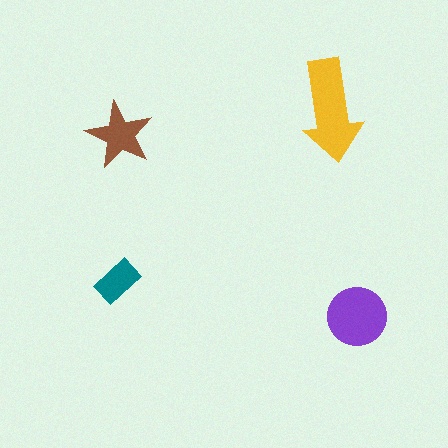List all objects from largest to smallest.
The yellow arrow, the purple circle, the brown star, the teal rectangle.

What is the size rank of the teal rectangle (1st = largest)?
4th.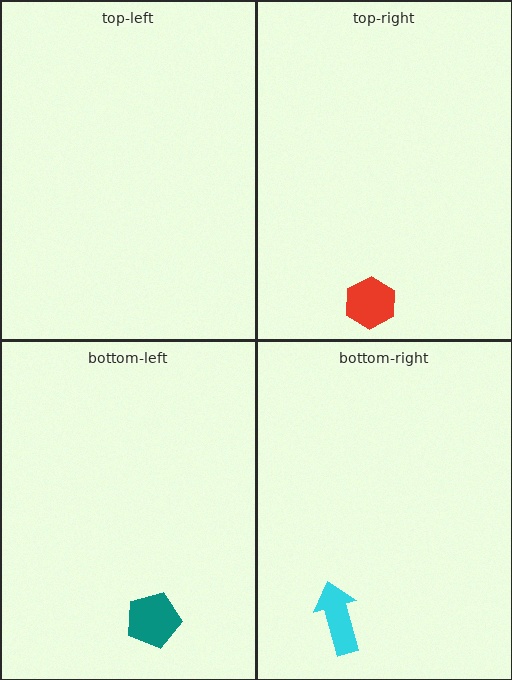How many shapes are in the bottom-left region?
1.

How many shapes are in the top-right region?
1.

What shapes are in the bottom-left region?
The teal pentagon.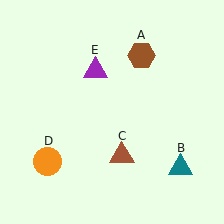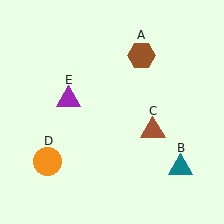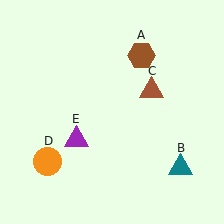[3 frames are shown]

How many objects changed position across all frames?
2 objects changed position: brown triangle (object C), purple triangle (object E).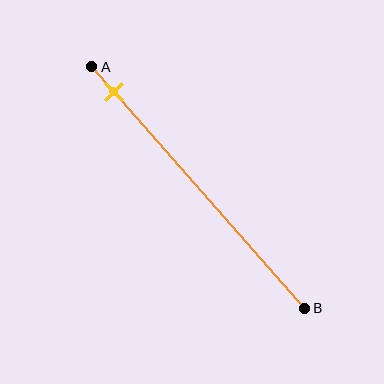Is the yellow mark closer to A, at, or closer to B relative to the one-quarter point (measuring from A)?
The yellow mark is closer to point A than the one-quarter point of segment AB.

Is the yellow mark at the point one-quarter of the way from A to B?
No, the mark is at about 10% from A, not at the 25% one-quarter point.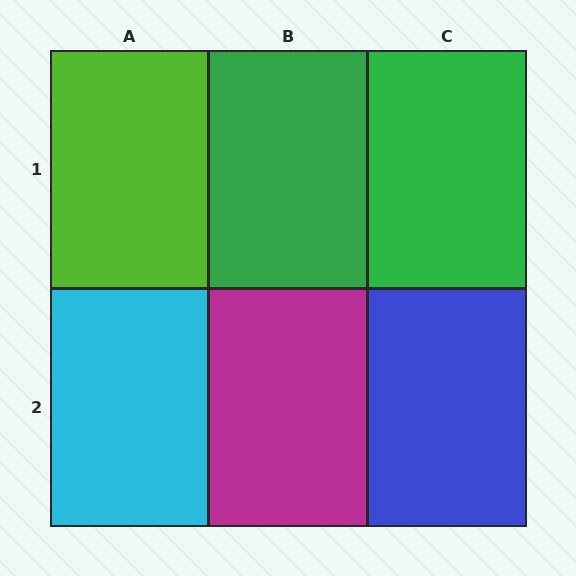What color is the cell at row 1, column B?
Green.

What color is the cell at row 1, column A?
Lime.